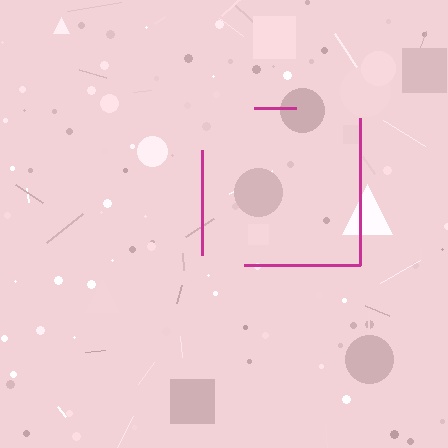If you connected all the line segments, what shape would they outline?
They would outline a square.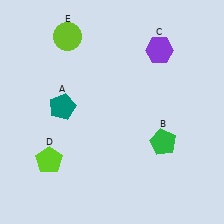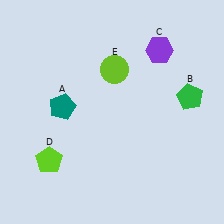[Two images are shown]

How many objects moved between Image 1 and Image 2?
2 objects moved between the two images.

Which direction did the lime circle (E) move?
The lime circle (E) moved right.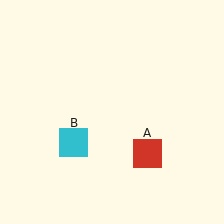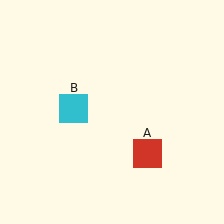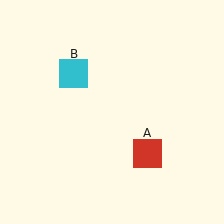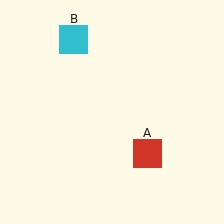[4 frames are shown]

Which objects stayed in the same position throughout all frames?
Red square (object A) remained stationary.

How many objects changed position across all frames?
1 object changed position: cyan square (object B).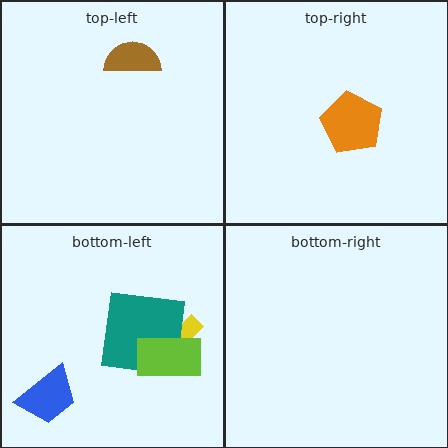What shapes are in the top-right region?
The orange pentagon.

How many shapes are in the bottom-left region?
4.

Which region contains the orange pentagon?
The top-right region.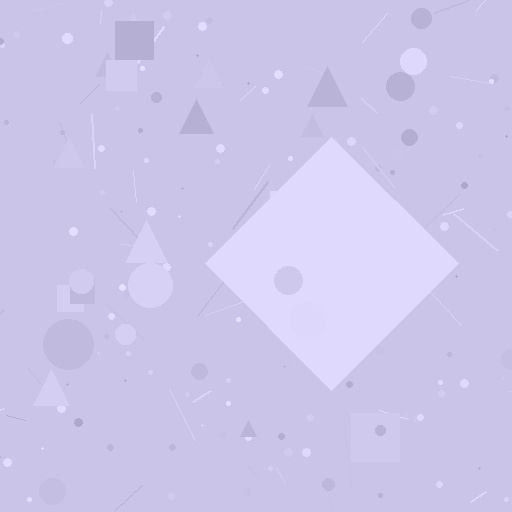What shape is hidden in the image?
A diamond is hidden in the image.